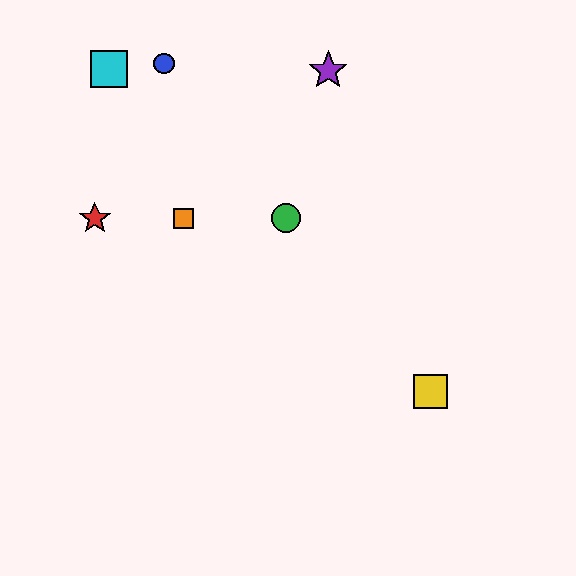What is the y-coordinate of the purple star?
The purple star is at y≈71.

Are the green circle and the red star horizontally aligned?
Yes, both are at y≈218.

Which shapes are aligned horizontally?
The red star, the green circle, the orange square are aligned horizontally.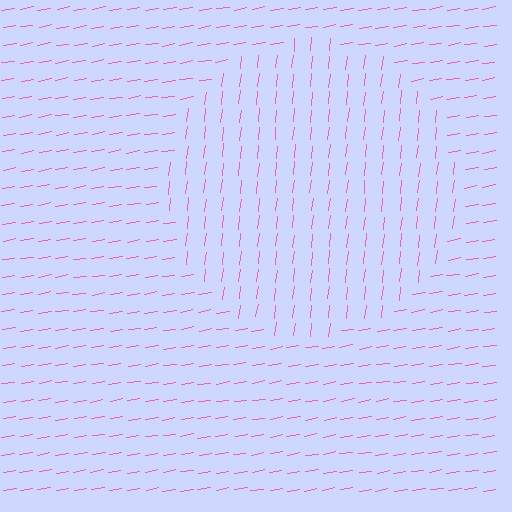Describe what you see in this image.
The image is filled with small pink line segments. A circle region in the image has lines oriented differently from the surrounding lines, creating a visible texture boundary.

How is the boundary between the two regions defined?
The boundary is defined purely by a change in line orientation (approximately 74 degrees difference). All lines are the same color and thickness.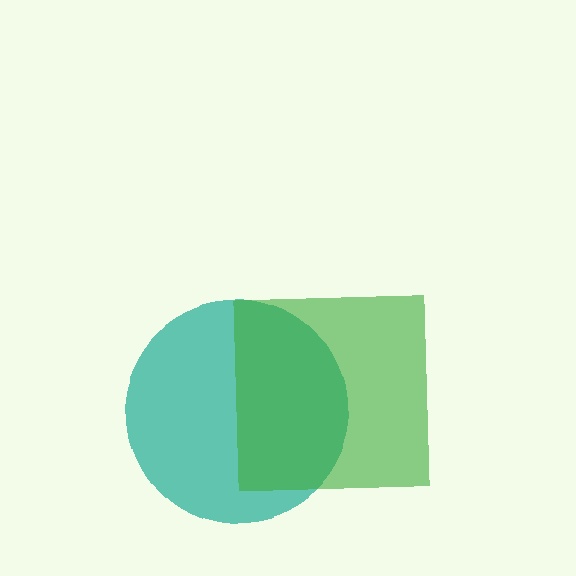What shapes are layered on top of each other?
The layered shapes are: a teal circle, a green square.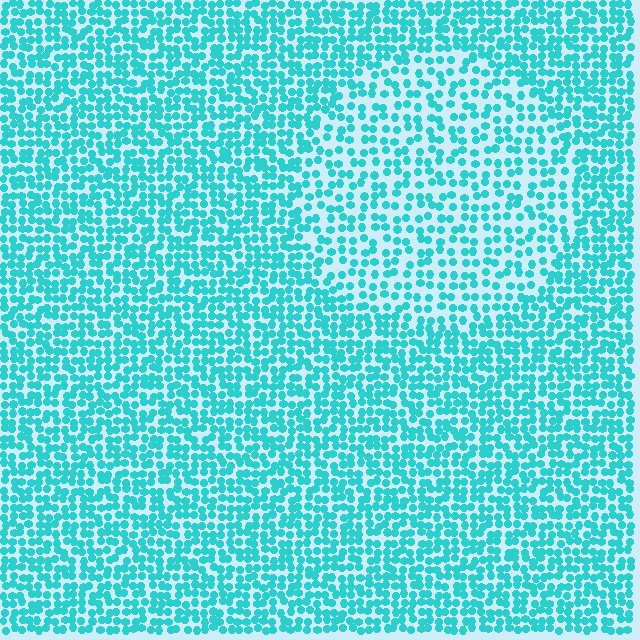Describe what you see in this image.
The image contains small cyan elements arranged at two different densities. A circle-shaped region is visible where the elements are less densely packed than the surrounding area.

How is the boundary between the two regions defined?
The boundary is defined by a change in element density (approximately 1.7x ratio). All elements are the same color, size, and shape.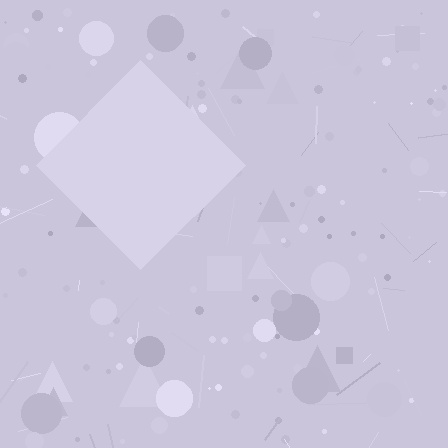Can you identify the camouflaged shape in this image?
The camouflaged shape is a diamond.